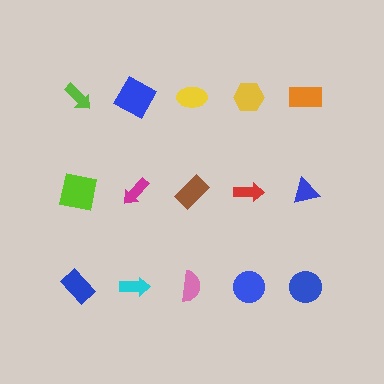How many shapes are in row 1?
5 shapes.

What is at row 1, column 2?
A blue square.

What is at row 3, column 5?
A blue circle.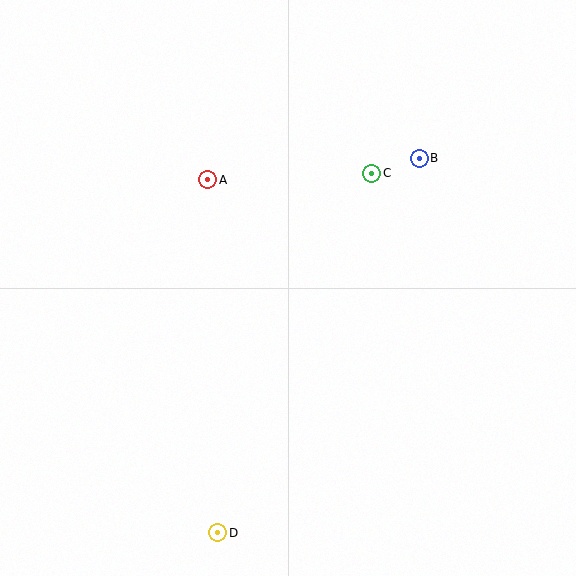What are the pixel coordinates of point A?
Point A is at (208, 180).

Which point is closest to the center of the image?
Point A at (208, 180) is closest to the center.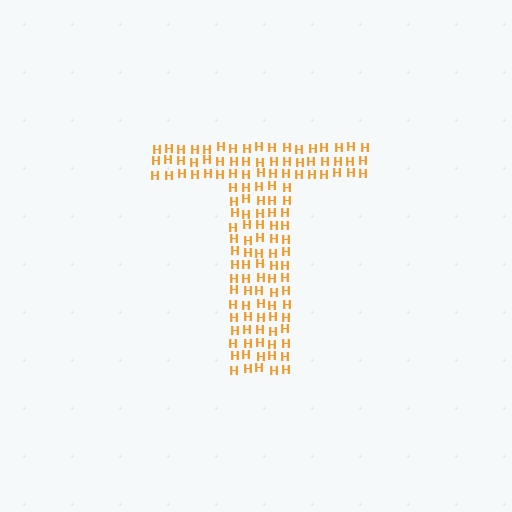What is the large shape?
The large shape is the letter T.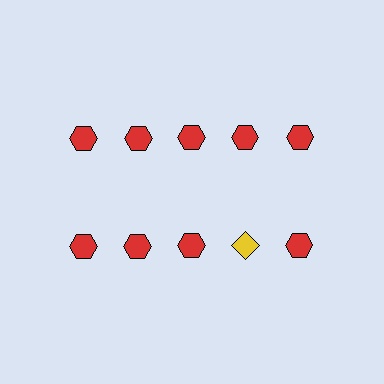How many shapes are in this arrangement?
There are 10 shapes arranged in a grid pattern.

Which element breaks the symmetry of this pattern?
The yellow diamond in the second row, second from right column breaks the symmetry. All other shapes are red hexagons.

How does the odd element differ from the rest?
It differs in both color (yellow instead of red) and shape (diamond instead of hexagon).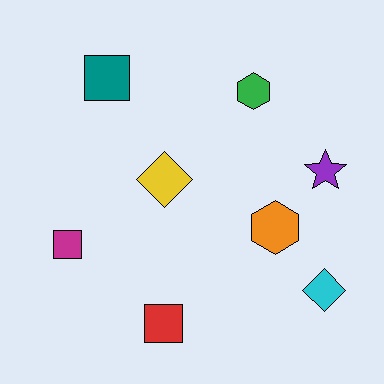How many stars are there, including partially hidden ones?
There is 1 star.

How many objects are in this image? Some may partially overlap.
There are 8 objects.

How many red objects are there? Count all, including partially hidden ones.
There is 1 red object.